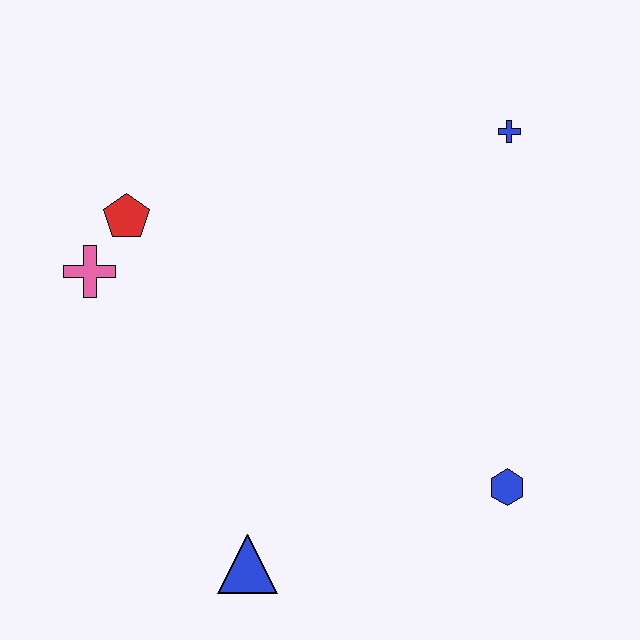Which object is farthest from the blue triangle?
The blue cross is farthest from the blue triangle.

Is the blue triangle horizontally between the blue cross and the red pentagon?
Yes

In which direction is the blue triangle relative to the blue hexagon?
The blue triangle is to the left of the blue hexagon.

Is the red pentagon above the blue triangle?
Yes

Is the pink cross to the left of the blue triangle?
Yes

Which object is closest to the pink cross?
The red pentagon is closest to the pink cross.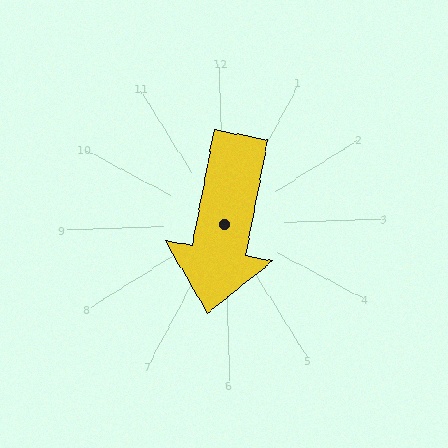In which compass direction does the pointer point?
South.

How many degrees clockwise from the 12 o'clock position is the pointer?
Approximately 193 degrees.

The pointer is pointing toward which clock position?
Roughly 6 o'clock.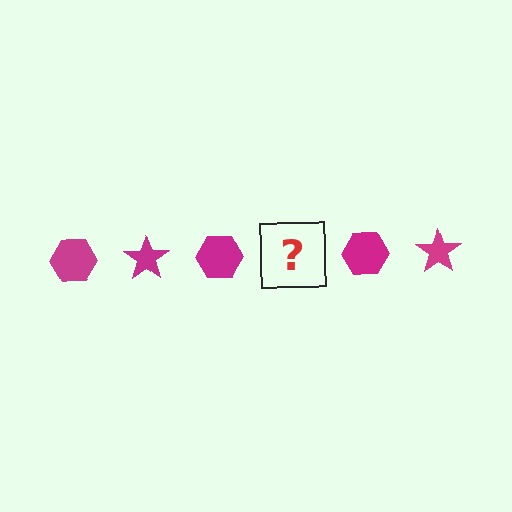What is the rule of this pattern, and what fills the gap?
The rule is that the pattern cycles through hexagon, star shapes in magenta. The gap should be filled with a magenta star.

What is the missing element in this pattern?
The missing element is a magenta star.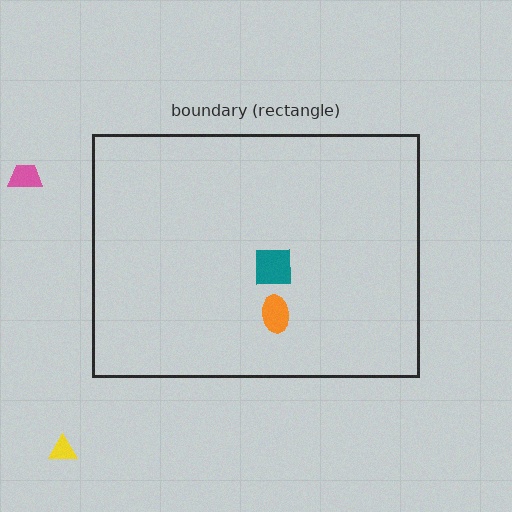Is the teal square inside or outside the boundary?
Inside.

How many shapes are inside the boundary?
2 inside, 2 outside.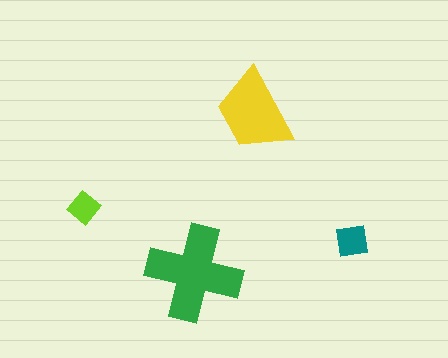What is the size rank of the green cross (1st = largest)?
1st.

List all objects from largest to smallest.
The green cross, the yellow trapezoid, the teal square, the lime diamond.